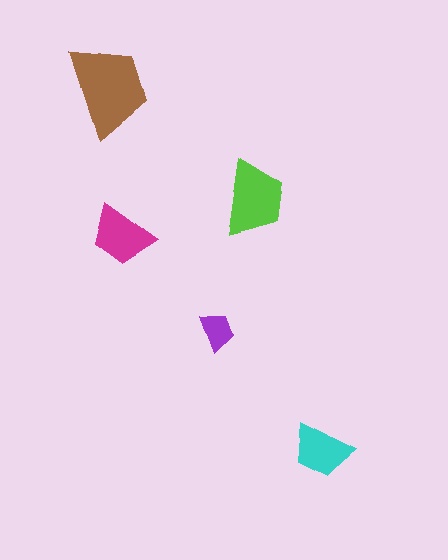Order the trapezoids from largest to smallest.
the brown one, the lime one, the magenta one, the cyan one, the purple one.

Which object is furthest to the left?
The brown trapezoid is leftmost.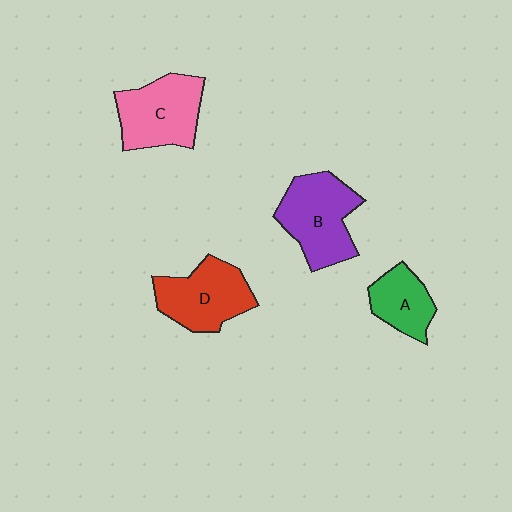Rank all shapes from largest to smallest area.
From largest to smallest: B (purple), C (pink), D (red), A (green).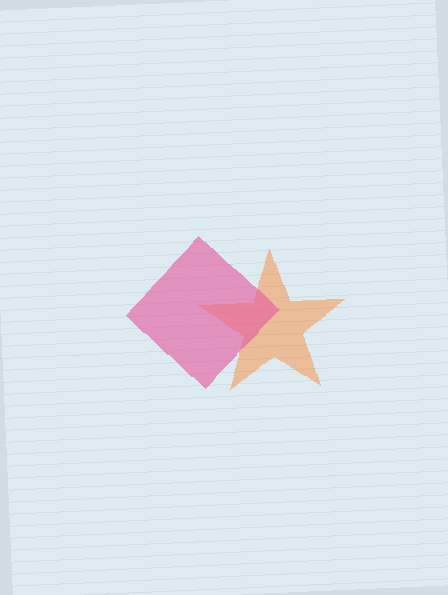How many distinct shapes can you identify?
There are 2 distinct shapes: an orange star, a pink diamond.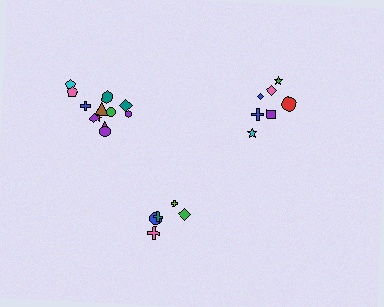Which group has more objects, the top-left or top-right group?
The top-left group.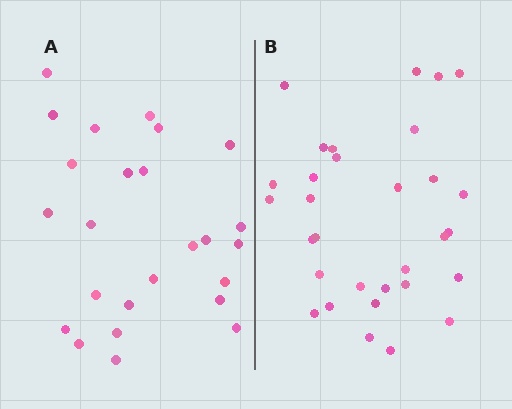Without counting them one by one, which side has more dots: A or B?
Region B (the right region) has more dots.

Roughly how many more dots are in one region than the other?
Region B has about 6 more dots than region A.